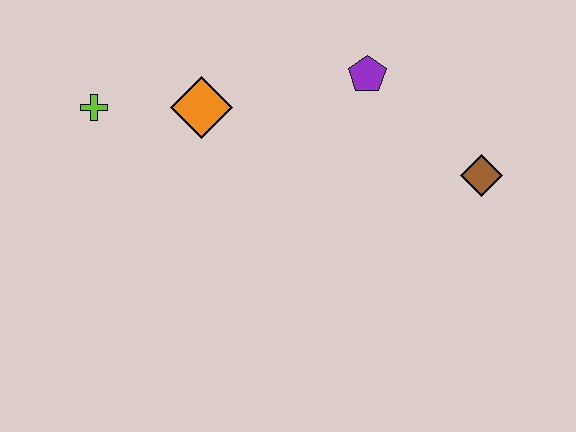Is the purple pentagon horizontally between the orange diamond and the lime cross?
No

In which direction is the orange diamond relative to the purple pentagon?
The orange diamond is to the left of the purple pentagon.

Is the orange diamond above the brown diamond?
Yes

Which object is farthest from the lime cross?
The brown diamond is farthest from the lime cross.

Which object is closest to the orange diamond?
The lime cross is closest to the orange diamond.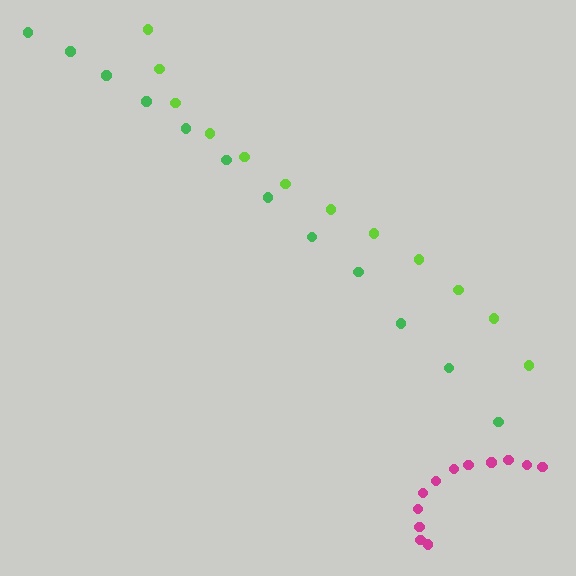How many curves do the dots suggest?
There are 3 distinct paths.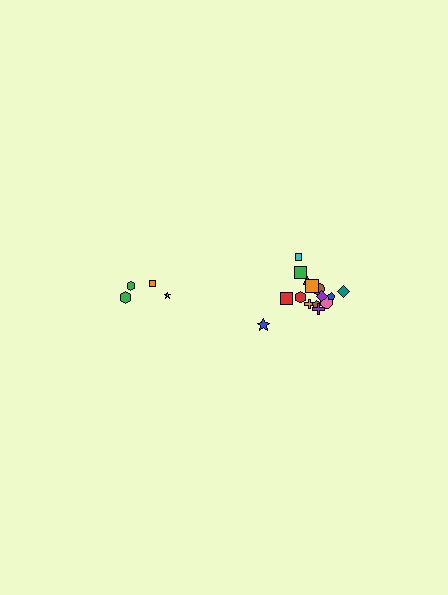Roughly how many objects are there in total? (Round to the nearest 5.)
Roughly 20 objects in total.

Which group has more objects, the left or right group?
The right group.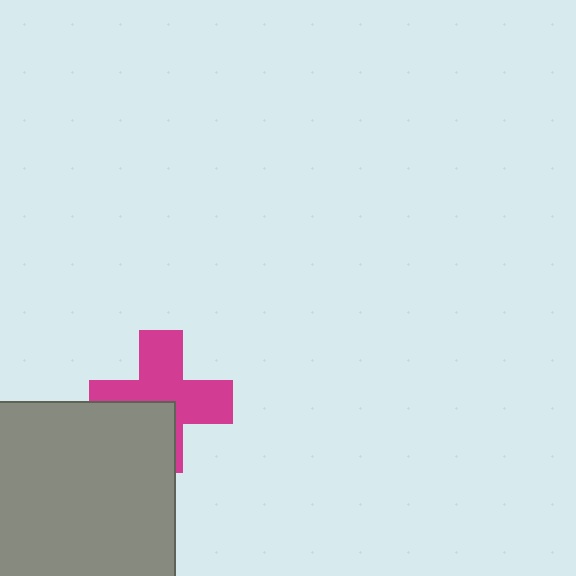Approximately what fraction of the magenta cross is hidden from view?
Roughly 34% of the magenta cross is hidden behind the gray square.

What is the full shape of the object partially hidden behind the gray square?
The partially hidden object is a magenta cross.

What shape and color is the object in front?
The object in front is a gray square.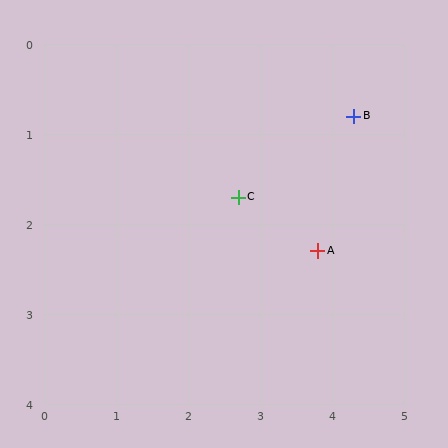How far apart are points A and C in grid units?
Points A and C are about 1.3 grid units apart.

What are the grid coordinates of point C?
Point C is at approximately (2.7, 1.7).